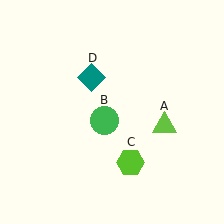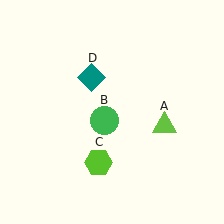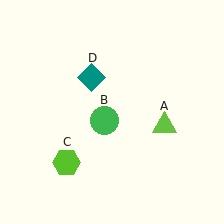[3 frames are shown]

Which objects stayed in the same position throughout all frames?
Lime triangle (object A) and green circle (object B) and teal diamond (object D) remained stationary.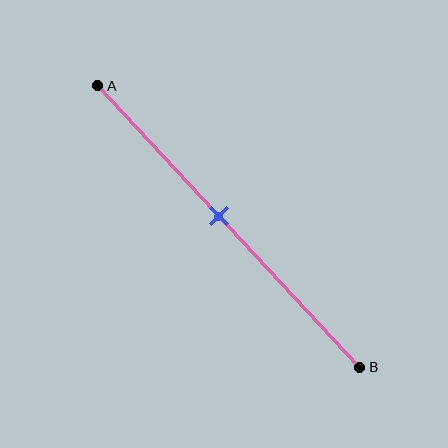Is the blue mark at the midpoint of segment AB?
No, the mark is at about 45% from A, not at the 50% midpoint.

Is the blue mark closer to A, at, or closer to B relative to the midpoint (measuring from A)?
The blue mark is closer to point A than the midpoint of segment AB.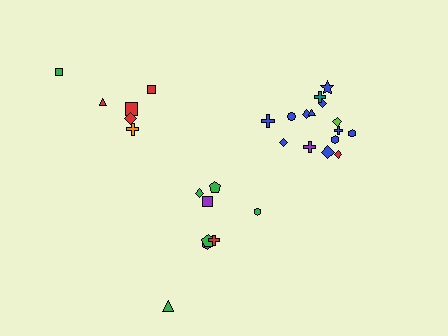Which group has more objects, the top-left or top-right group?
The top-right group.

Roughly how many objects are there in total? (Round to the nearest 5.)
Roughly 30 objects in total.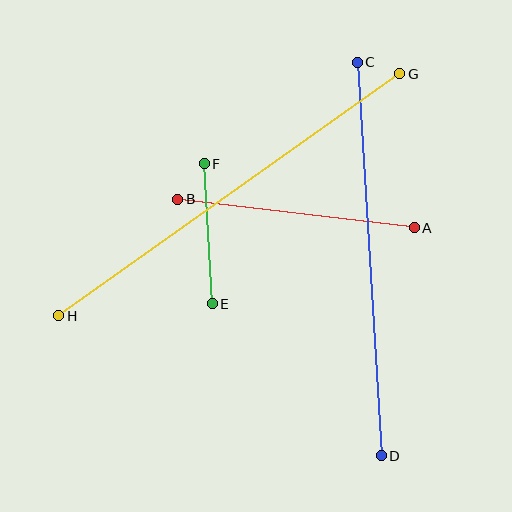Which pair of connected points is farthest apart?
Points G and H are farthest apart.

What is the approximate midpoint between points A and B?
The midpoint is at approximately (296, 214) pixels.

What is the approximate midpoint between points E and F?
The midpoint is at approximately (208, 234) pixels.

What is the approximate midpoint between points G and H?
The midpoint is at approximately (229, 195) pixels.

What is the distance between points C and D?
The distance is approximately 394 pixels.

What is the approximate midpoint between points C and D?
The midpoint is at approximately (369, 259) pixels.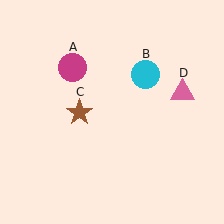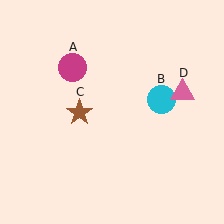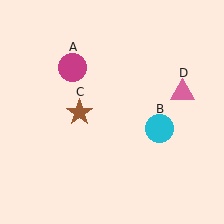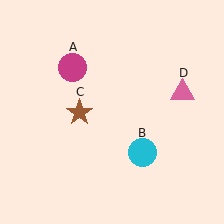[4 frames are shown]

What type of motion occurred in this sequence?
The cyan circle (object B) rotated clockwise around the center of the scene.